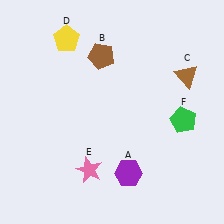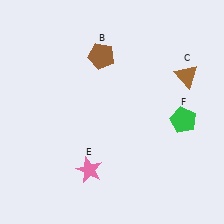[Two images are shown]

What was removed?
The purple hexagon (A), the yellow pentagon (D) were removed in Image 2.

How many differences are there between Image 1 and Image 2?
There are 2 differences between the two images.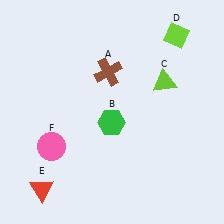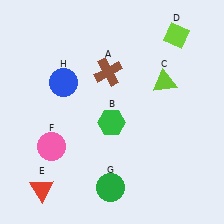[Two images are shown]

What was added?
A green circle (G), a blue circle (H) were added in Image 2.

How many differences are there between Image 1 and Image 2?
There are 2 differences between the two images.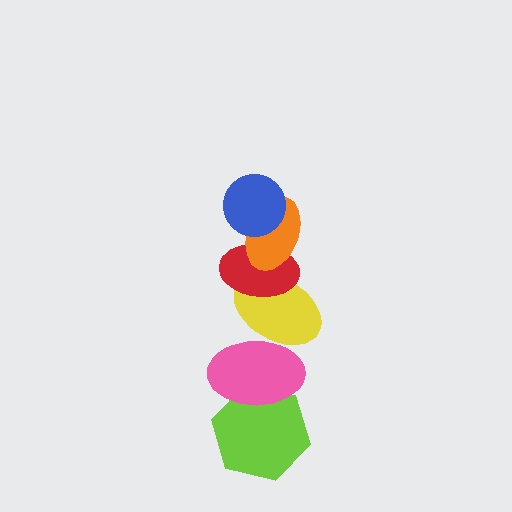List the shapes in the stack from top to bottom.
From top to bottom: the blue circle, the orange ellipse, the red ellipse, the yellow ellipse, the pink ellipse, the lime hexagon.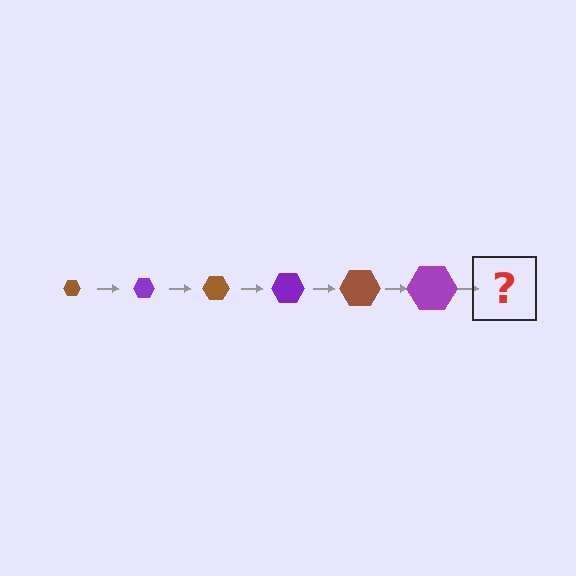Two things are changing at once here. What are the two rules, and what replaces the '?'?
The two rules are that the hexagon grows larger each step and the color cycles through brown and purple. The '?' should be a brown hexagon, larger than the previous one.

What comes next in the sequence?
The next element should be a brown hexagon, larger than the previous one.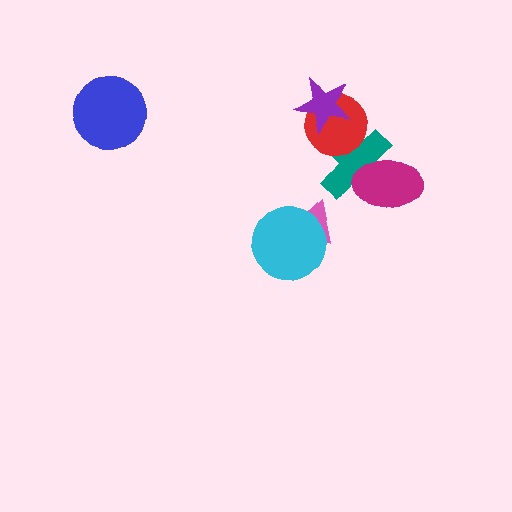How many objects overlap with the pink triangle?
1 object overlaps with the pink triangle.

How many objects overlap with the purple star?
1 object overlaps with the purple star.